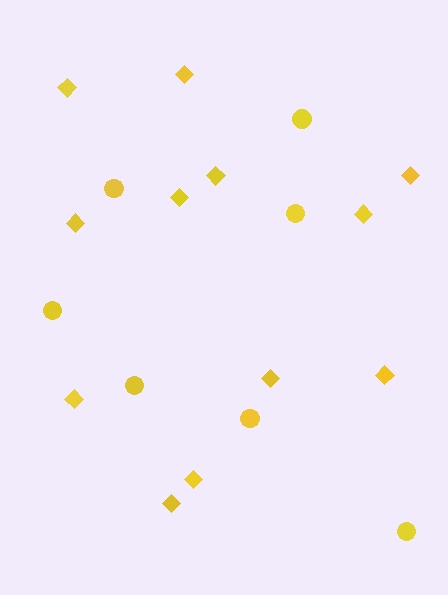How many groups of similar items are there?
There are 2 groups: one group of circles (7) and one group of diamonds (12).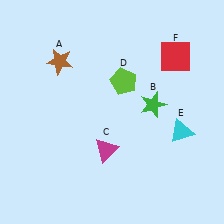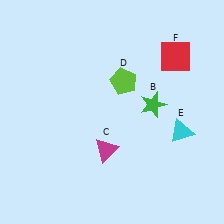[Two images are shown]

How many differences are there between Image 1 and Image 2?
There is 1 difference between the two images.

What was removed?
The brown star (A) was removed in Image 2.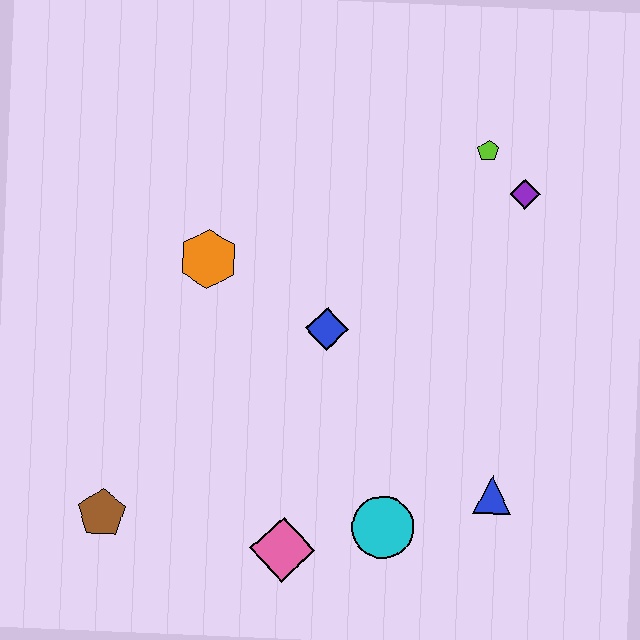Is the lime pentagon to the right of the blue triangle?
No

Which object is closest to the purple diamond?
The lime pentagon is closest to the purple diamond.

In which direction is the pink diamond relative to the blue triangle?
The pink diamond is to the left of the blue triangle.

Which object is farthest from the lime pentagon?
The brown pentagon is farthest from the lime pentagon.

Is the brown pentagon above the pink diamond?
Yes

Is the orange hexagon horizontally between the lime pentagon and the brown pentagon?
Yes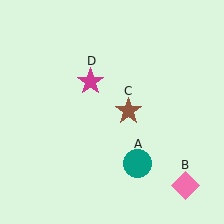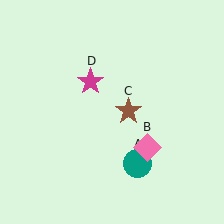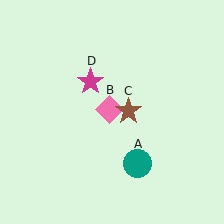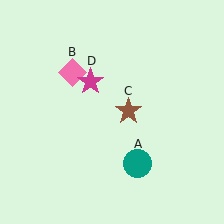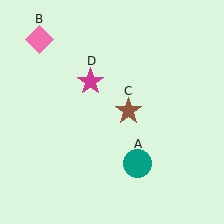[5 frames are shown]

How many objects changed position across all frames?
1 object changed position: pink diamond (object B).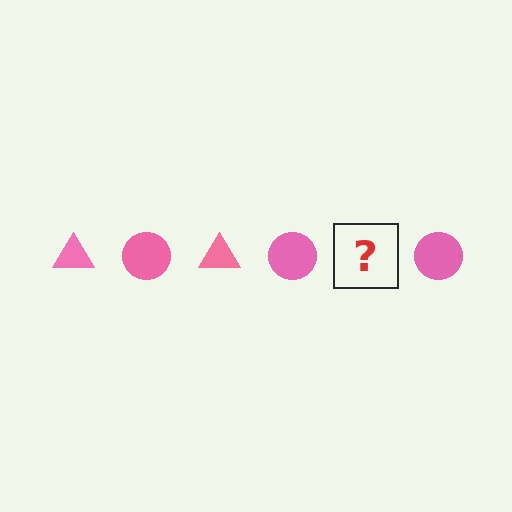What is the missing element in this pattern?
The missing element is a pink triangle.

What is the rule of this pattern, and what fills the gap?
The rule is that the pattern cycles through triangle, circle shapes in pink. The gap should be filled with a pink triangle.